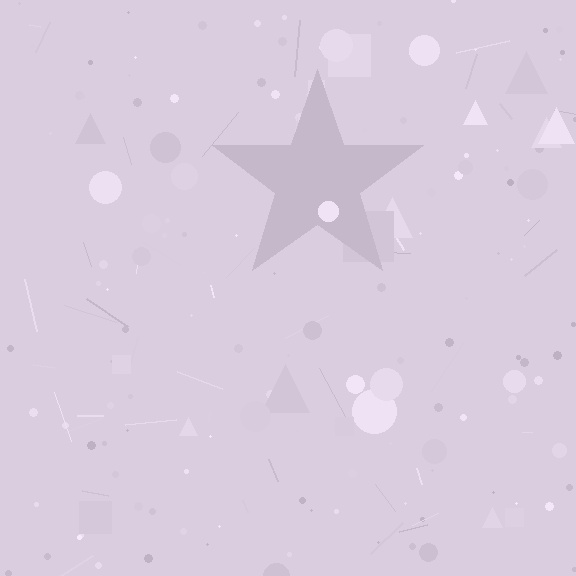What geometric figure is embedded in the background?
A star is embedded in the background.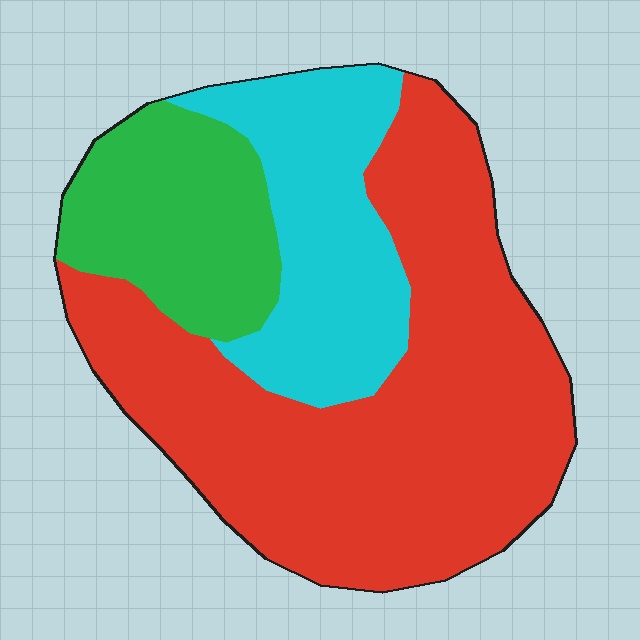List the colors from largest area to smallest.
From largest to smallest: red, cyan, green.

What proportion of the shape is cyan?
Cyan takes up about one quarter (1/4) of the shape.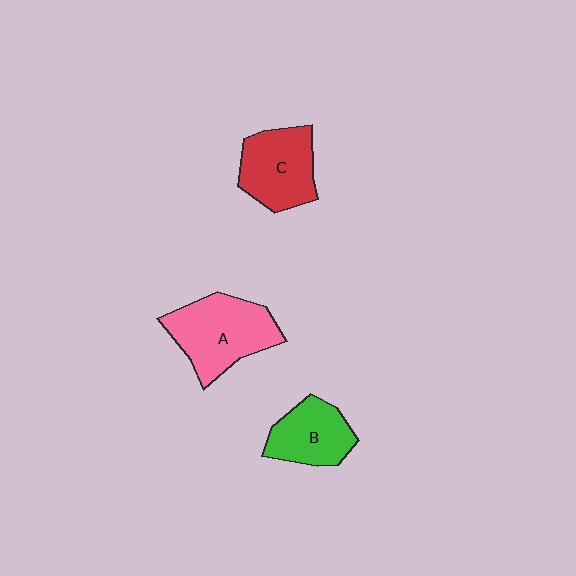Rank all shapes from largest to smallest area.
From largest to smallest: A (pink), C (red), B (green).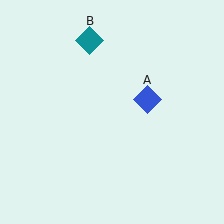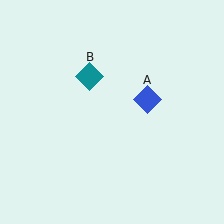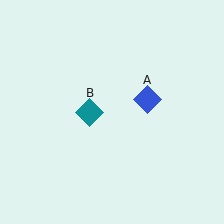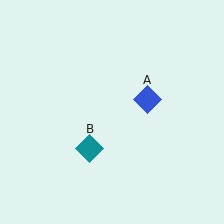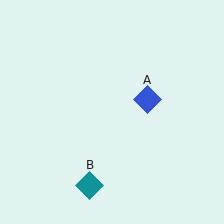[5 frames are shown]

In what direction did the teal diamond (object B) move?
The teal diamond (object B) moved down.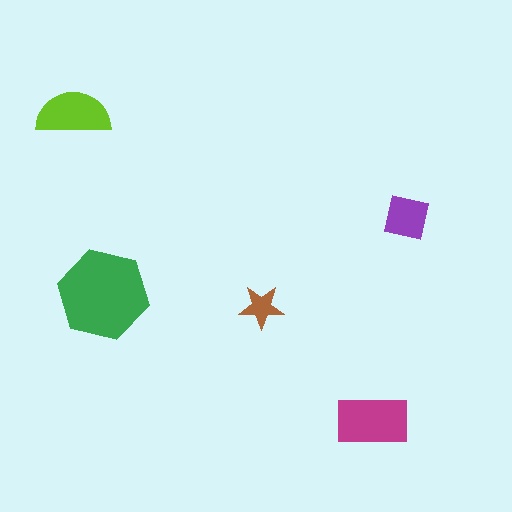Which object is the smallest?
The brown star.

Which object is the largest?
The green hexagon.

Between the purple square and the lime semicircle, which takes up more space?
The lime semicircle.